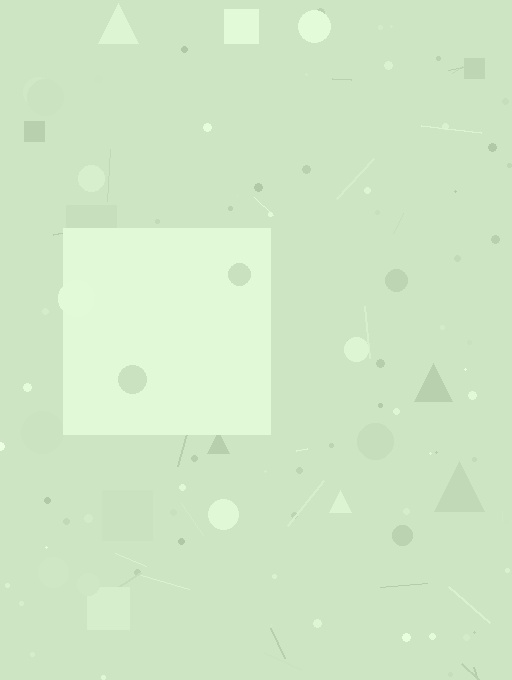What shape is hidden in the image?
A square is hidden in the image.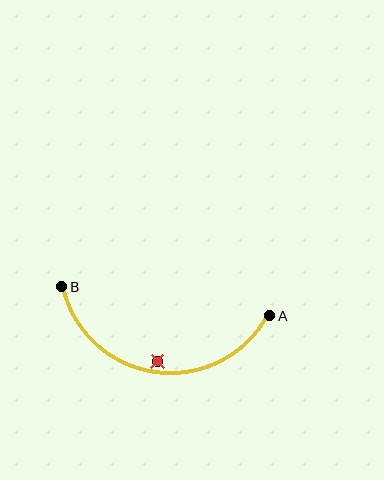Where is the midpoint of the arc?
The arc midpoint is the point on the curve farthest from the straight line joining A and B. It sits below that line.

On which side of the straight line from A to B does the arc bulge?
The arc bulges below the straight line connecting A and B.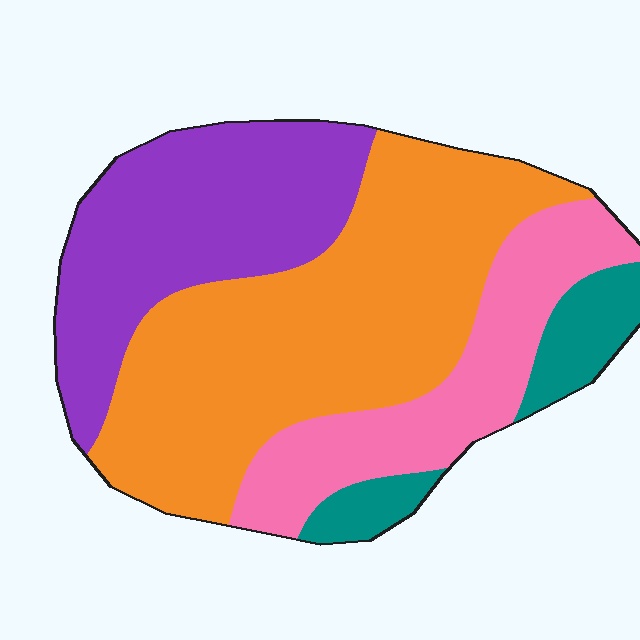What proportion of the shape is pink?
Pink covers about 20% of the shape.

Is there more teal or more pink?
Pink.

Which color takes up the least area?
Teal, at roughly 10%.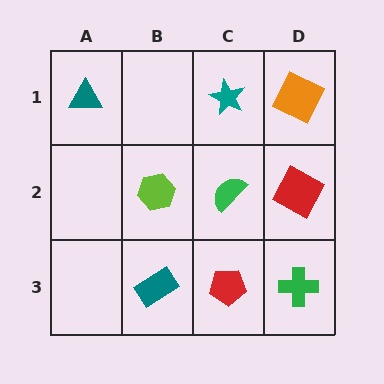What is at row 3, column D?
A green cross.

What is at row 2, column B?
A lime hexagon.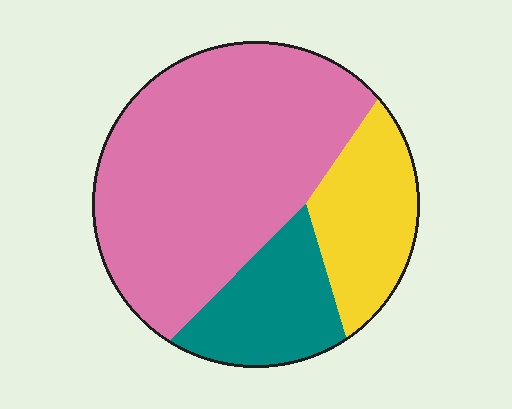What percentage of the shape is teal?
Teal takes up less than a quarter of the shape.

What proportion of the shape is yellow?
Yellow takes up about one fifth (1/5) of the shape.